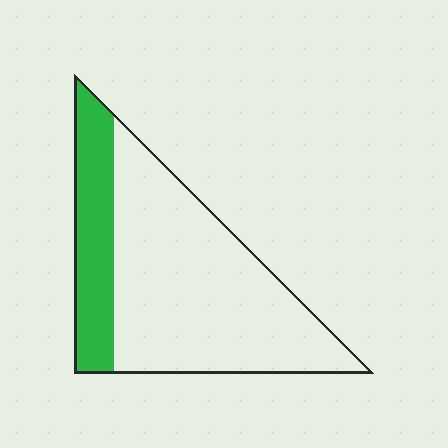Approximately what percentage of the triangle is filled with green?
Approximately 25%.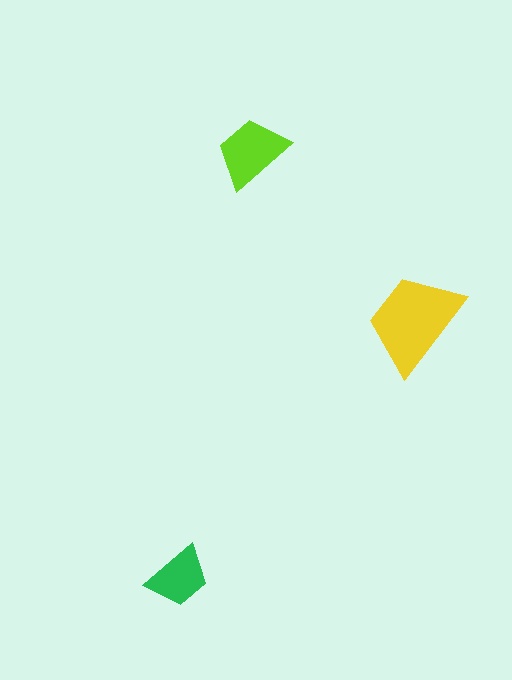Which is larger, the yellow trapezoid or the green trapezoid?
The yellow one.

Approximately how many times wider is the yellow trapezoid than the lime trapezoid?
About 1.5 times wider.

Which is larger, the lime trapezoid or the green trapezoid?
The lime one.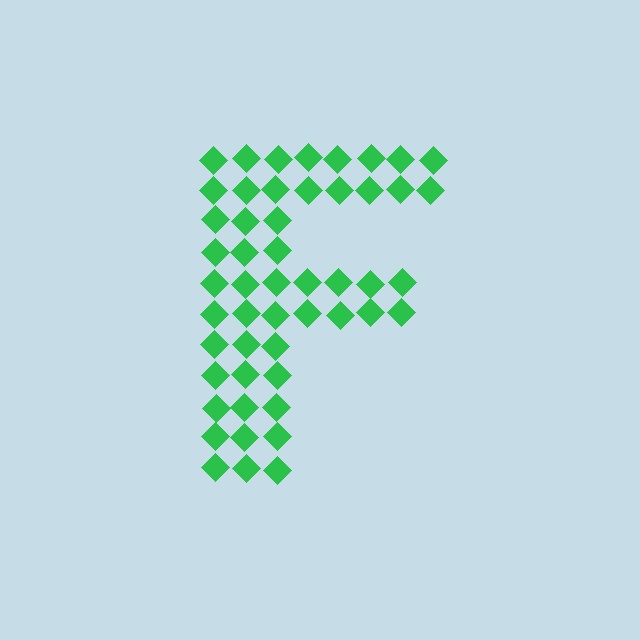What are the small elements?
The small elements are diamonds.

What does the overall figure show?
The overall figure shows the letter F.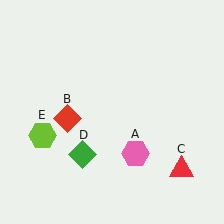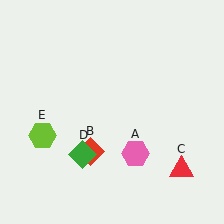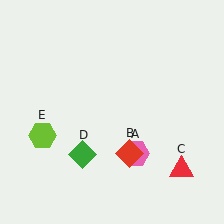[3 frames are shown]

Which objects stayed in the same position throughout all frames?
Pink hexagon (object A) and red triangle (object C) and green diamond (object D) and lime hexagon (object E) remained stationary.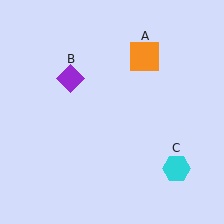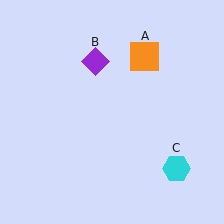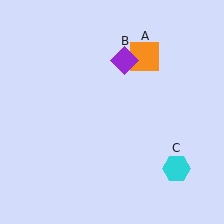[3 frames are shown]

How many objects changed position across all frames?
1 object changed position: purple diamond (object B).